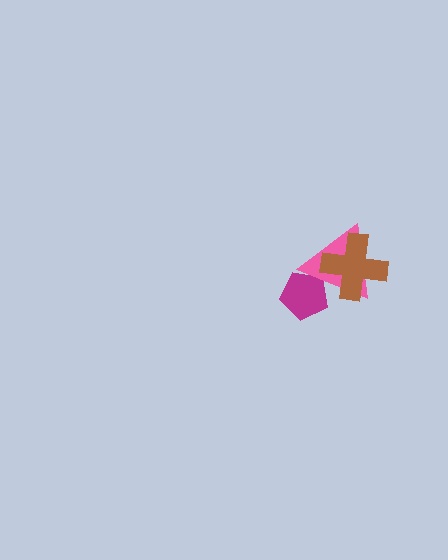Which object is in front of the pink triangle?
The brown cross is in front of the pink triangle.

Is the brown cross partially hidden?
No, no other shape covers it.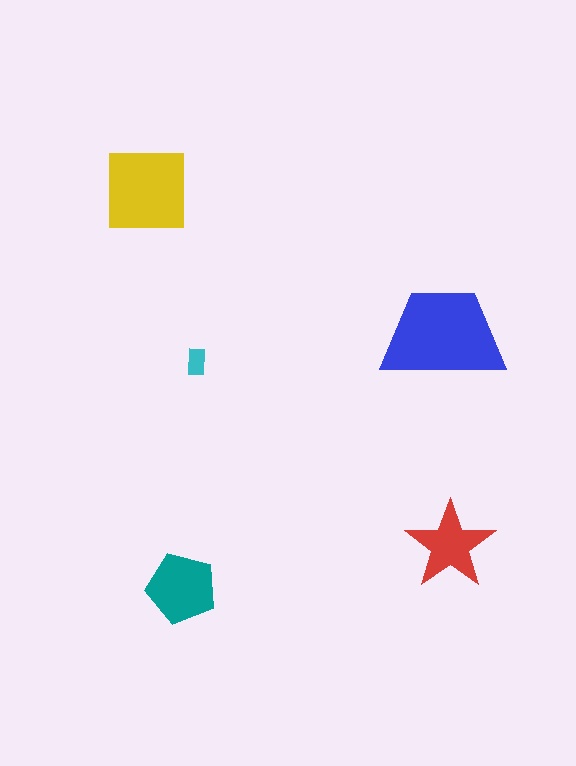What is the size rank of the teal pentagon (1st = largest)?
3rd.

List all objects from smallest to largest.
The cyan rectangle, the red star, the teal pentagon, the yellow square, the blue trapezoid.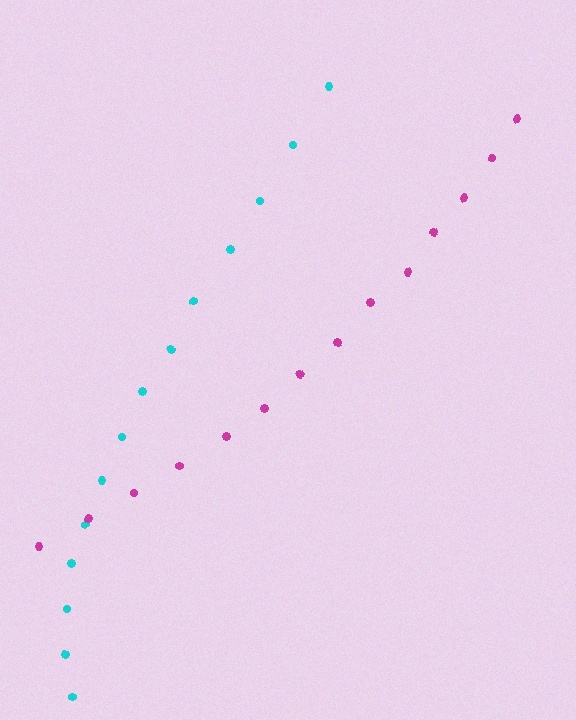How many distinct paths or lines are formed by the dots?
There are 2 distinct paths.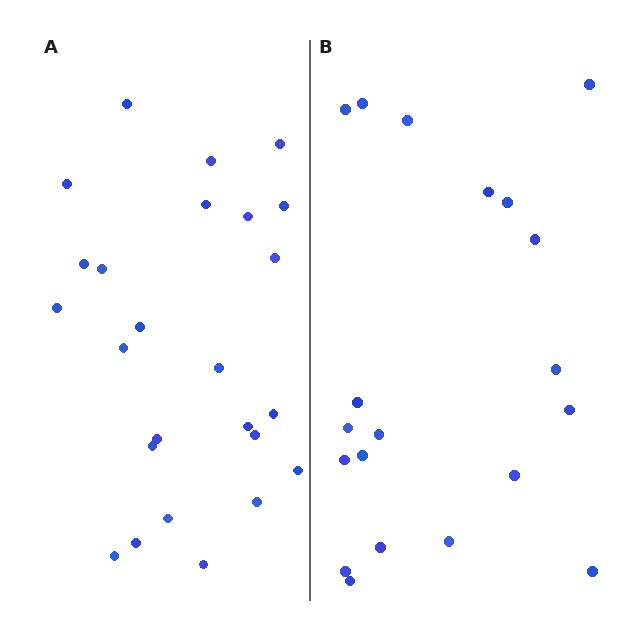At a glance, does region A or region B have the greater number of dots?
Region A (the left region) has more dots.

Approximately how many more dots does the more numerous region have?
Region A has about 5 more dots than region B.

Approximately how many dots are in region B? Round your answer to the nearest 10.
About 20 dots.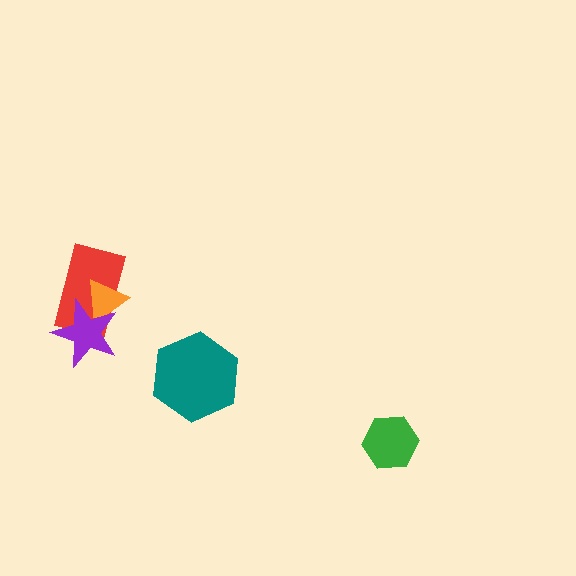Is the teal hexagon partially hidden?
No, no other shape covers it.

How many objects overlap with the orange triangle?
2 objects overlap with the orange triangle.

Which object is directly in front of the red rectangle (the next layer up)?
The orange triangle is directly in front of the red rectangle.